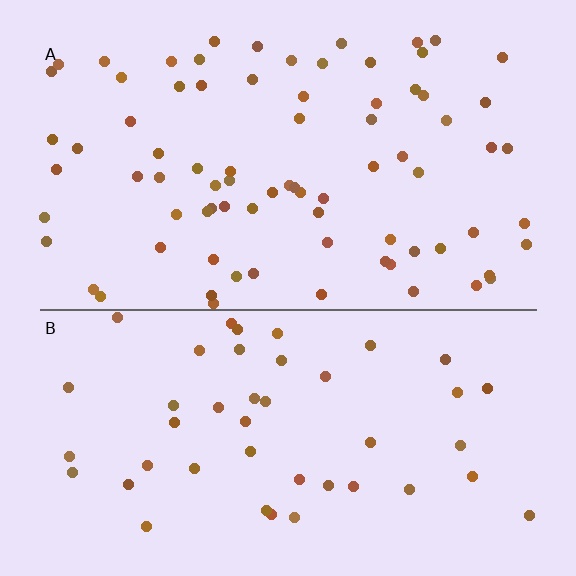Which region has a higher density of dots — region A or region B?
A (the top).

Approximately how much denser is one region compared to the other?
Approximately 1.8× — region A over region B.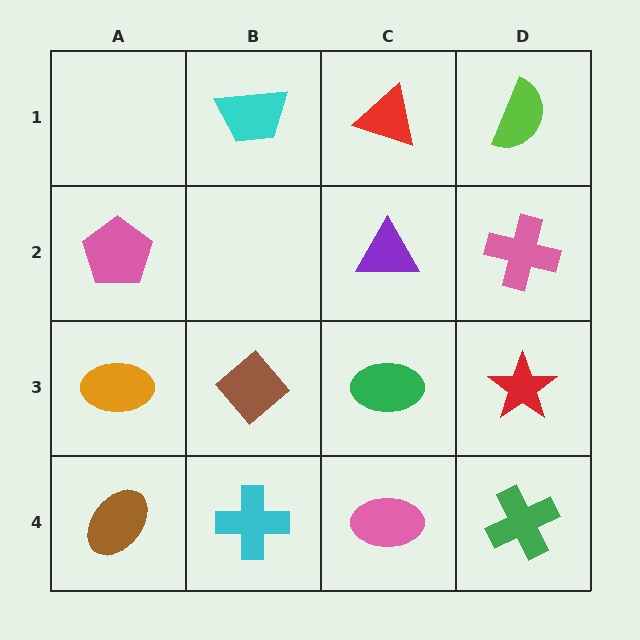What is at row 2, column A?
A pink pentagon.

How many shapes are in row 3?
4 shapes.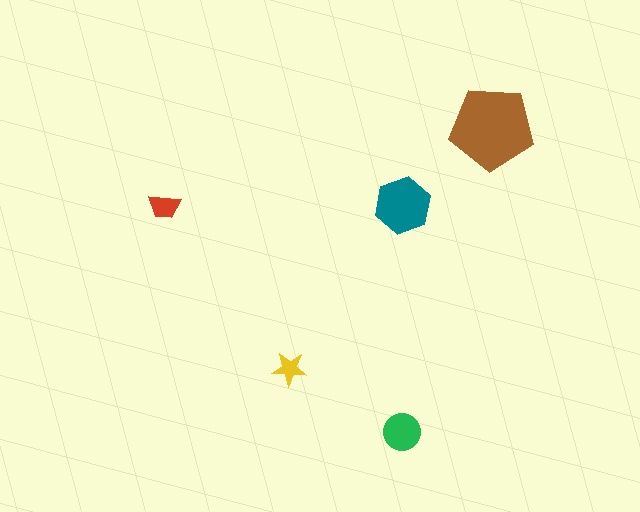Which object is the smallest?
The yellow star.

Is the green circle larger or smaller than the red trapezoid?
Larger.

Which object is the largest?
The brown pentagon.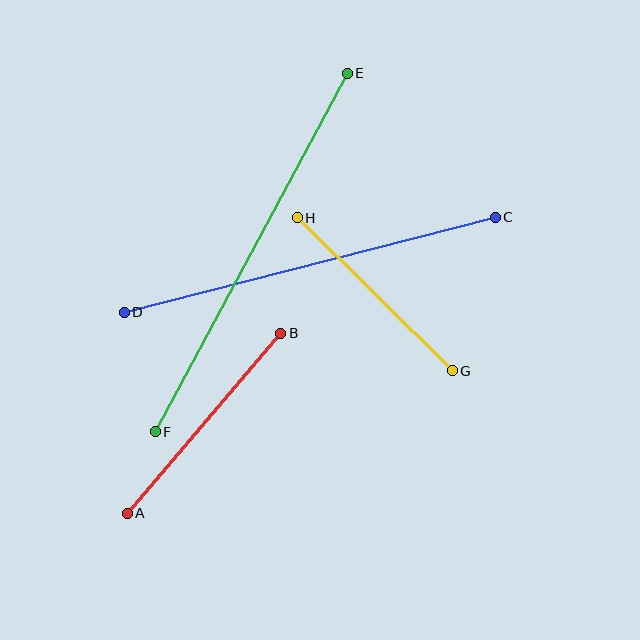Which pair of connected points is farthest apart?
Points E and F are farthest apart.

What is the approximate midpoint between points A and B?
The midpoint is at approximately (204, 423) pixels.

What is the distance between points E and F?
The distance is approximately 407 pixels.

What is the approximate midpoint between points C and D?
The midpoint is at approximately (310, 265) pixels.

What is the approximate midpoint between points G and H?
The midpoint is at approximately (375, 294) pixels.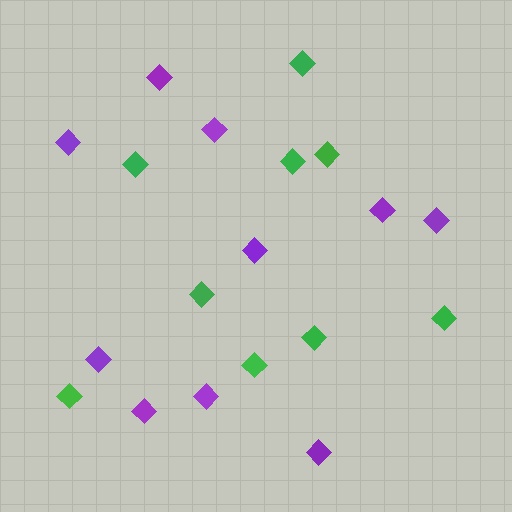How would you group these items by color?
There are 2 groups: one group of purple diamonds (10) and one group of green diamonds (9).